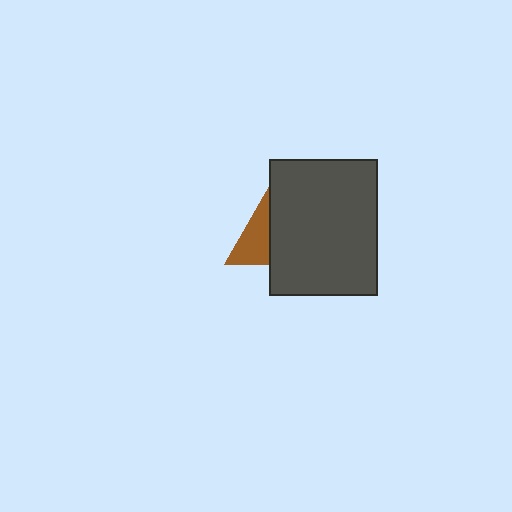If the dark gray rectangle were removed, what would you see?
You would see the complete brown triangle.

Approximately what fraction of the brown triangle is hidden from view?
Roughly 65% of the brown triangle is hidden behind the dark gray rectangle.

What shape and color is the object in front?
The object in front is a dark gray rectangle.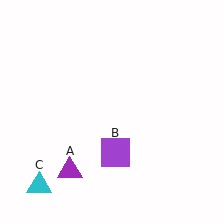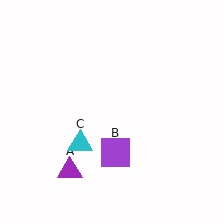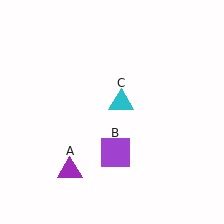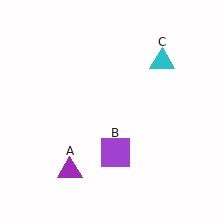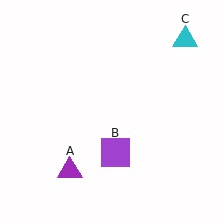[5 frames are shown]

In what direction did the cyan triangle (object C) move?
The cyan triangle (object C) moved up and to the right.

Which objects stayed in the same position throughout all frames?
Purple triangle (object A) and purple square (object B) remained stationary.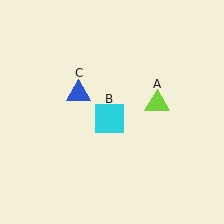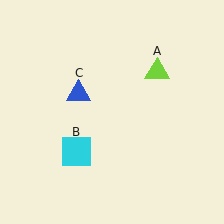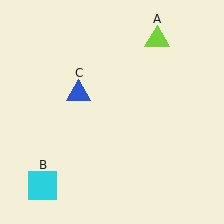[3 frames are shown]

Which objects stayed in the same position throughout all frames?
Blue triangle (object C) remained stationary.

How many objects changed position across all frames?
2 objects changed position: lime triangle (object A), cyan square (object B).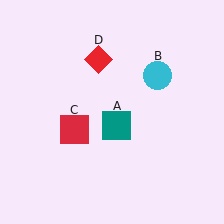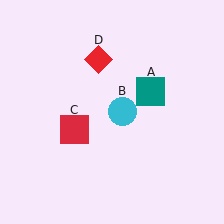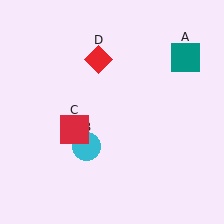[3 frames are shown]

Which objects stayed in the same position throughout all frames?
Red square (object C) and red diamond (object D) remained stationary.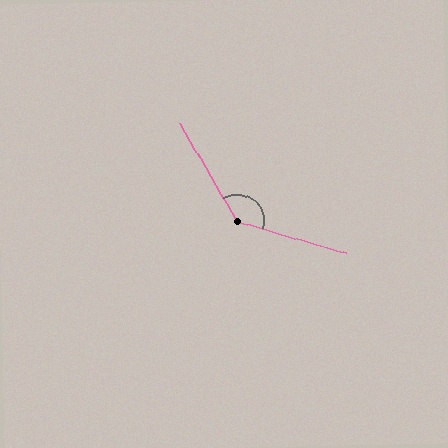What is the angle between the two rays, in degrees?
Approximately 137 degrees.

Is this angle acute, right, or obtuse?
It is obtuse.